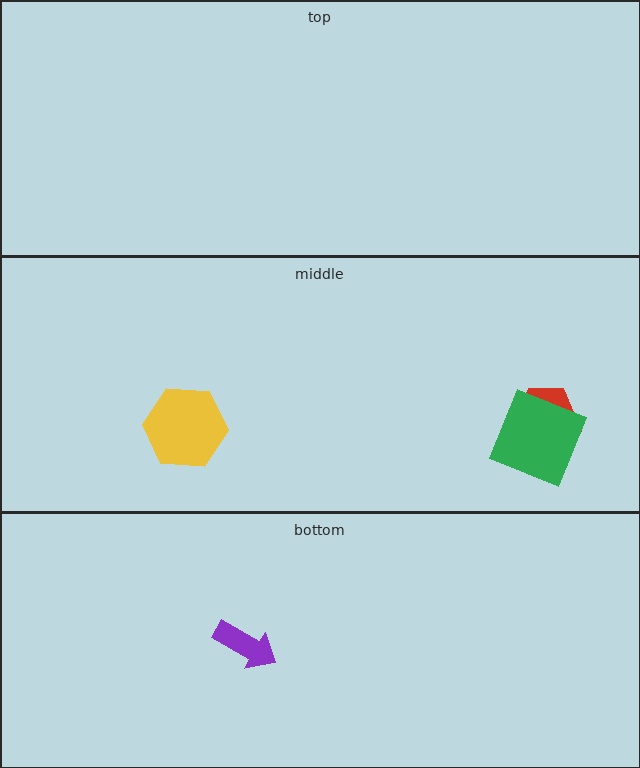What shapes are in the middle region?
The red trapezoid, the green square, the yellow hexagon.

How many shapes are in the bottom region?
1.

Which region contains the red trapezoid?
The middle region.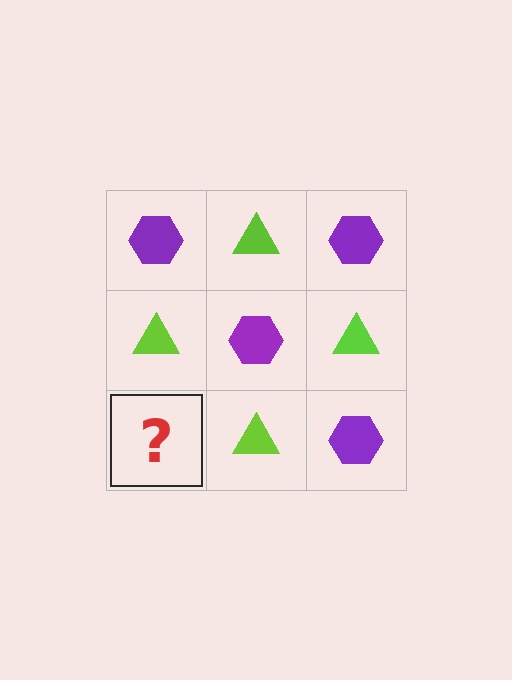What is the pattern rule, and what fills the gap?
The rule is that it alternates purple hexagon and lime triangle in a checkerboard pattern. The gap should be filled with a purple hexagon.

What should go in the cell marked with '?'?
The missing cell should contain a purple hexagon.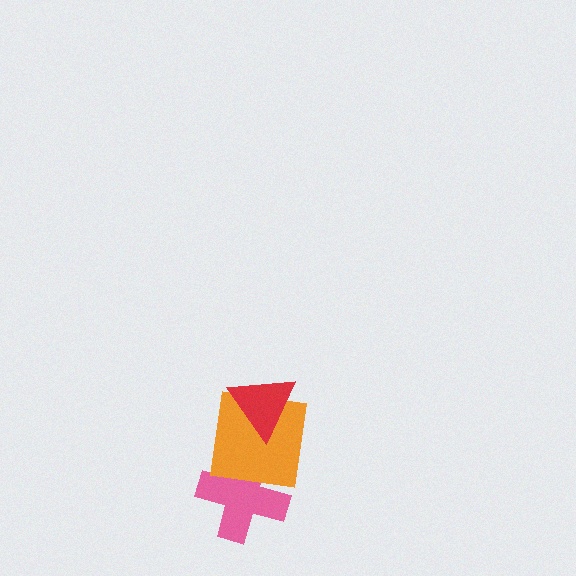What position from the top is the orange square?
The orange square is 2nd from the top.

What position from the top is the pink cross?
The pink cross is 3rd from the top.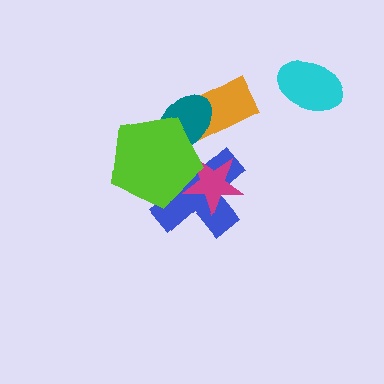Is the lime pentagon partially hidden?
No, no other shape covers it.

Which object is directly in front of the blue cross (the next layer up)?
The magenta star is directly in front of the blue cross.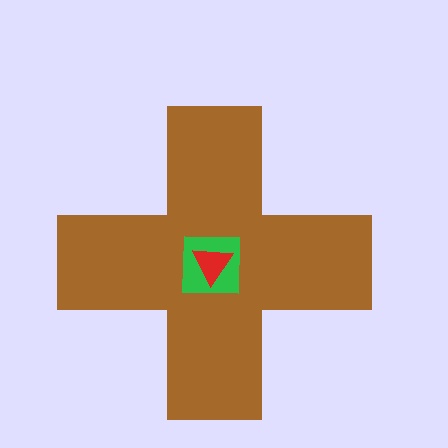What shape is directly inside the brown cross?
The green square.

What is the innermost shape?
The red triangle.